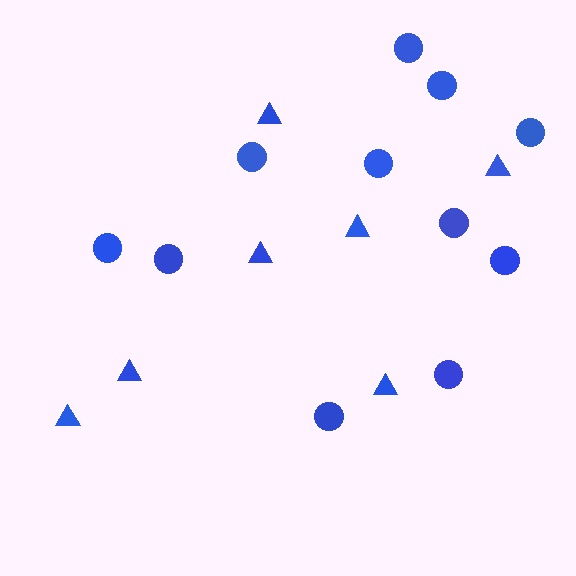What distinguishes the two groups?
There are 2 groups: one group of triangles (7) and one group of circles (11).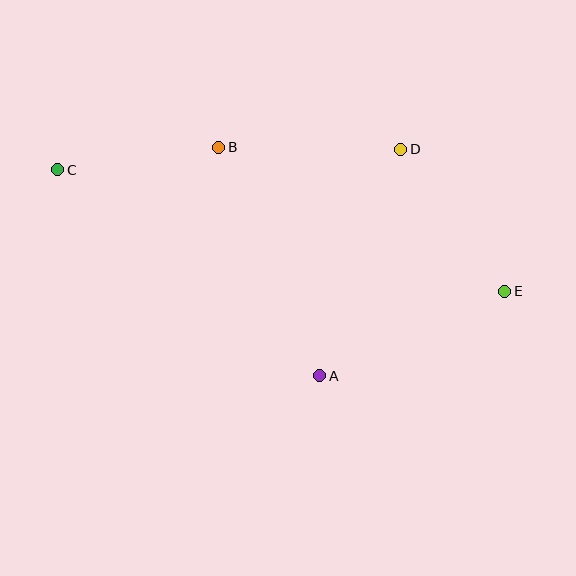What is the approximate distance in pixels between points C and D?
The distance between C and D is approximately 344 pixels.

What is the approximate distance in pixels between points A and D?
The distance between A and D is approximately 240 pixels.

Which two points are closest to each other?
Points B and C are closest to each other.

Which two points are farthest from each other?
Points C and E are farthest from each other.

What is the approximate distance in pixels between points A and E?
The distance between A and E is approximately 203 pixels.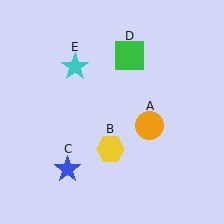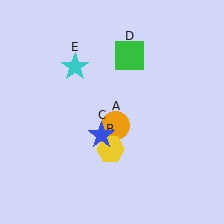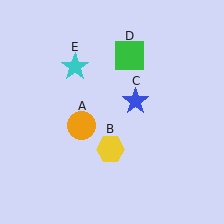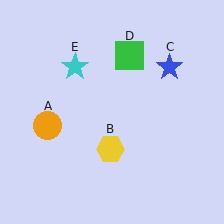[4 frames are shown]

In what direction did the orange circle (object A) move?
The orange circle (object A) moved left.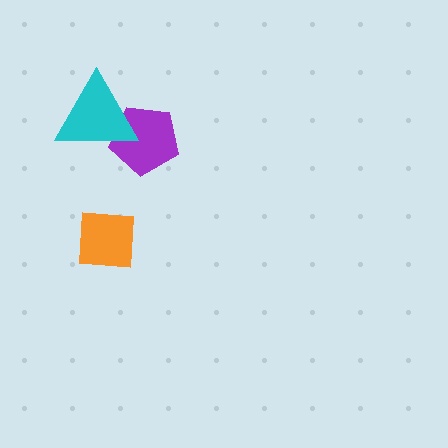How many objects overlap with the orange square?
0 objects overlap with the orange square.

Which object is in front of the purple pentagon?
The cyan triangle is in front of the purple pentagon.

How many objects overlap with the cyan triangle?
1 object overlaps with the cyan triangle.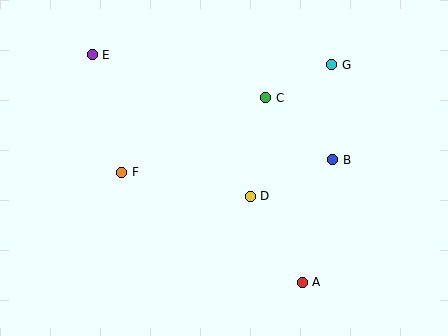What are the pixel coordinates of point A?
Point A is at (302, 282).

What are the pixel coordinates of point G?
Point G is at (332, 65).